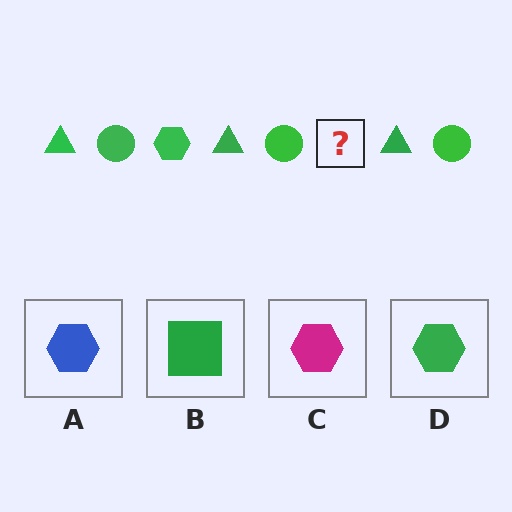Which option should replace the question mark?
Option D.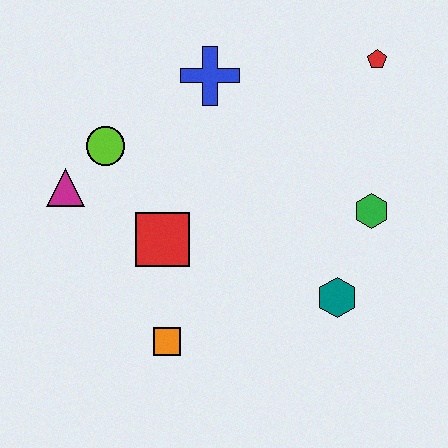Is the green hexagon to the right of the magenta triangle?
Yes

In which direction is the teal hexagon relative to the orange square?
The teal hexagon is to the right of the orange square.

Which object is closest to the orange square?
The red square is closest to the orange square.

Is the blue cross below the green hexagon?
No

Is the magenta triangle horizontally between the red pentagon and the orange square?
No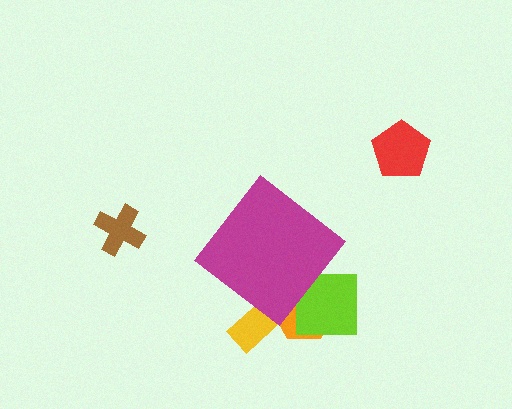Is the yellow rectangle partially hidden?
Yes, the yellow rectangle is partially hidden behind the magenta diamond.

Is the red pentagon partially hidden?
No, the red pentagon is fully visible.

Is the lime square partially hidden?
Yes, the lime square is partially hidden behind the magenta diamond.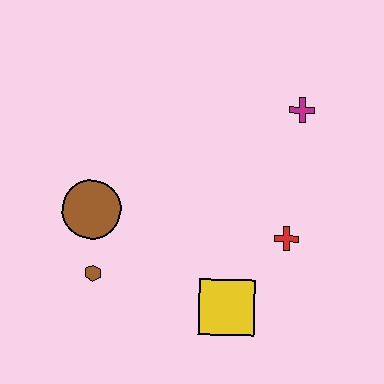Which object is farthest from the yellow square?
The magenta cross is farthest from the yellow square.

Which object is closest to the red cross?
The yellow square is closest to the red cross.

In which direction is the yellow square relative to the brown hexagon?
The yellow square is to the right of the brown hexagon.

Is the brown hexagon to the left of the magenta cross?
Yes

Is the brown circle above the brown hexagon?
Yes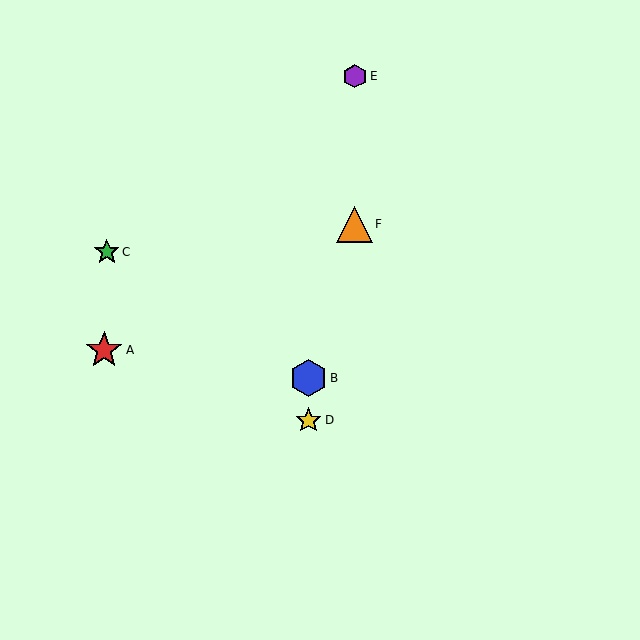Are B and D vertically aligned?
Yes, both are at x≈309.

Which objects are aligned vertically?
Objects B, D are aligned vertically.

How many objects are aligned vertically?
2 objects (B, D) are aligned vertically.